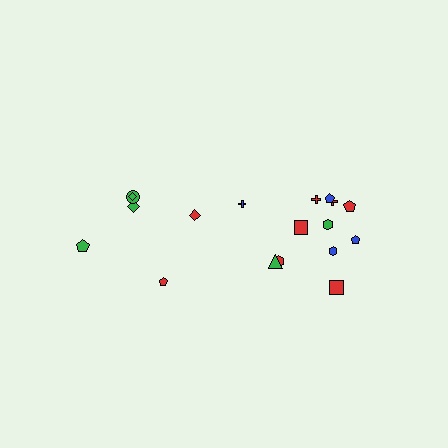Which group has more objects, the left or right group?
The right group.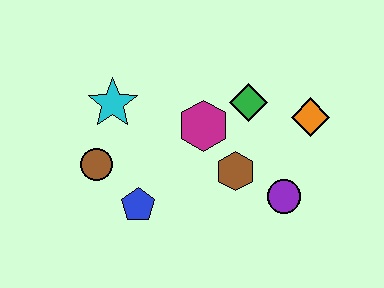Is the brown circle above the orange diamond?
No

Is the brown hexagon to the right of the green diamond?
No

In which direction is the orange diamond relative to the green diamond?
The orange diamond is to the right of the green diamond.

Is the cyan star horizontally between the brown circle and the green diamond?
Yes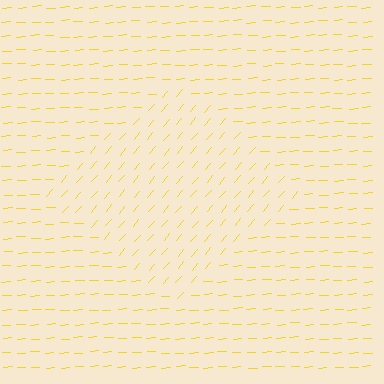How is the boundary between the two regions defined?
The boundary is defined purely by a change in line orientation (approximately 45 degrees difference). All lines are the same color and thickness.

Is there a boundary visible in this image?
Yes, there is a texture boundary formed by a change in line orientation.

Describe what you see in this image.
The image is filled with small yellow line segments. A diamond region in the image has lines oriented differently from the surrounding lines, creating a visible texture boundary.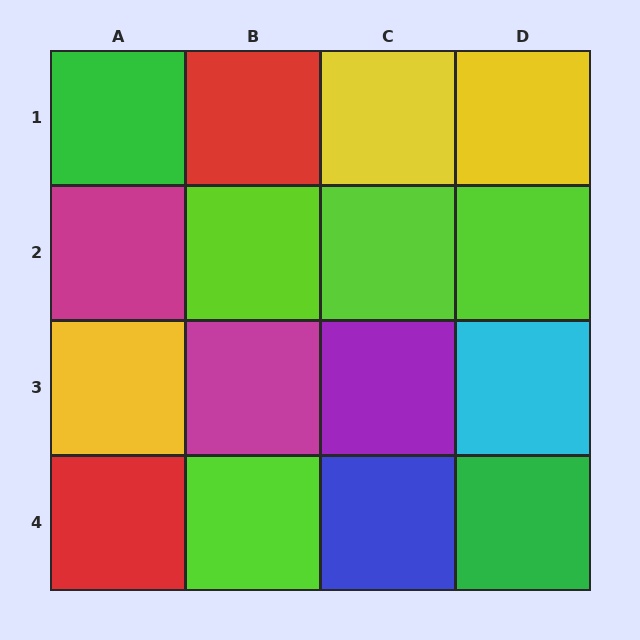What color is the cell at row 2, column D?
Lime.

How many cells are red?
2 cells are red.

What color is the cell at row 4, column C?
Blue.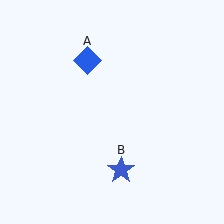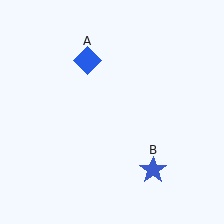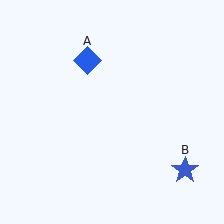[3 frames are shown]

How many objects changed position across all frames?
1 object changed position: blue star (object B).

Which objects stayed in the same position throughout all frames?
Blue diamond (object A) remained stationary.